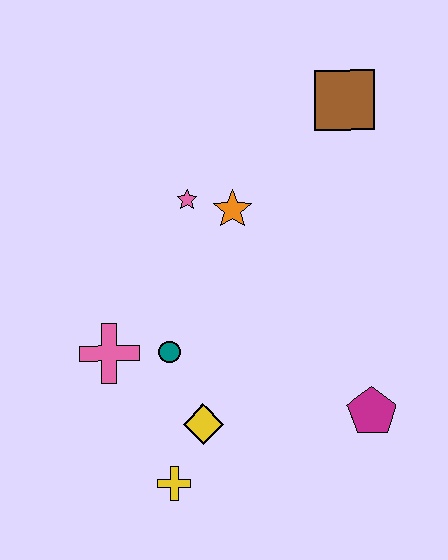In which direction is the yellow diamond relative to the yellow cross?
The yellow diamond is above the yellow cross.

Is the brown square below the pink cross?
No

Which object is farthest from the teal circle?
The brown square is farthest from the teal circle.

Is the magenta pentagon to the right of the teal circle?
Yes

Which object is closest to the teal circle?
The pink cross is closest to the teal circle.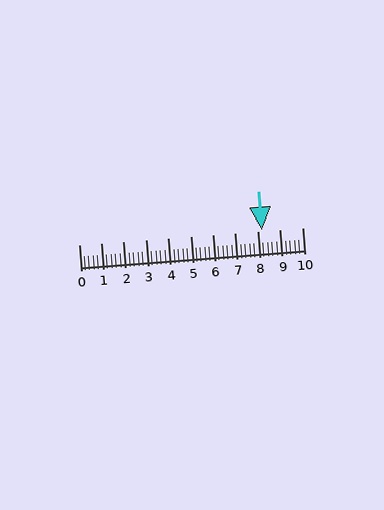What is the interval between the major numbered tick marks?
The major tick marks are spaced 1 units apart.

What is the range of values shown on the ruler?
The ruler shows values from 0 to 10.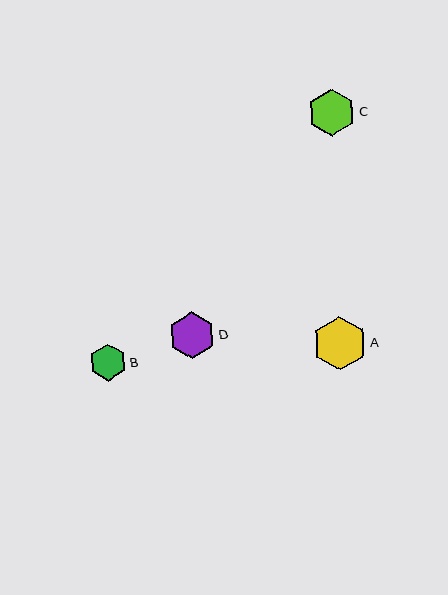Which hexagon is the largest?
Hexagon A is the largest with a size of approximately 54 pixels.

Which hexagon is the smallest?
Hexagon B is the smallest with a size of approximately 37 pixels.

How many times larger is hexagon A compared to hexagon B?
Hexagon A is approximately 1.4 times the size of hexagon B.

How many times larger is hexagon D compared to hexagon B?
Hexagon D is approximately 1.3 times the size of hexagon B.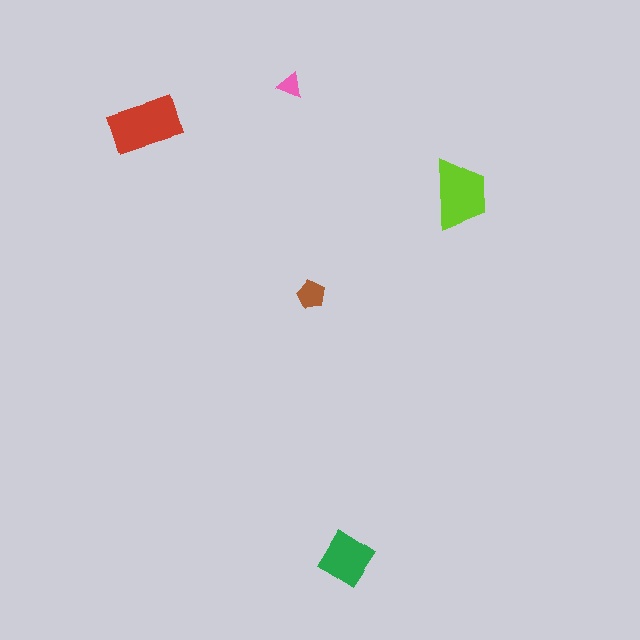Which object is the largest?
The red rectangle.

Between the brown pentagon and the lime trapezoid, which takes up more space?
The lime trapezoid.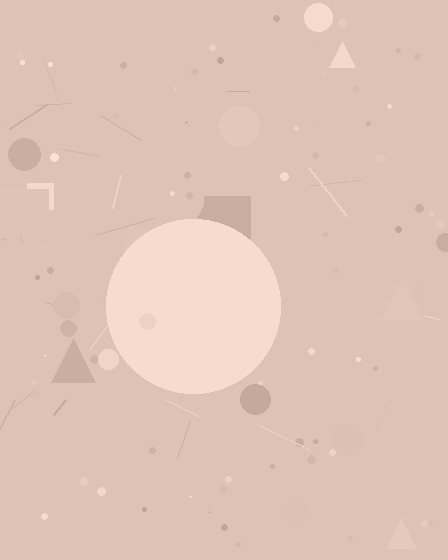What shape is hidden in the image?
A circle is hidden in the image.